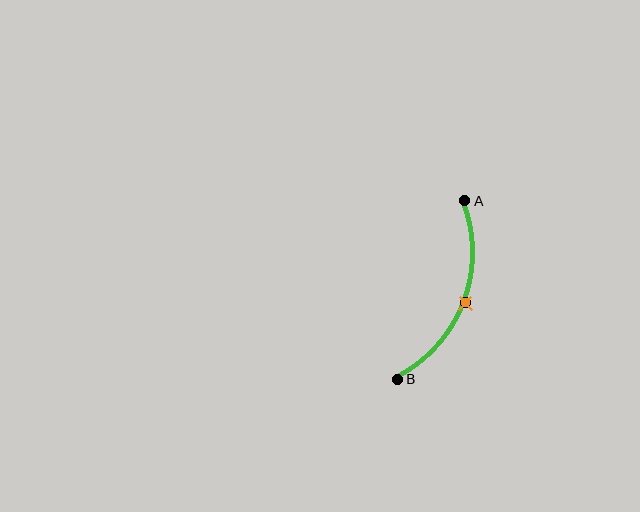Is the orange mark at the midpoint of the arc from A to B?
Yes. The orange mark lies on the arc at equal arc-length from both A and B — it is the arc midpoint.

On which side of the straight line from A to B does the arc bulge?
The arc bulges to the right of the straight line connecting A and B.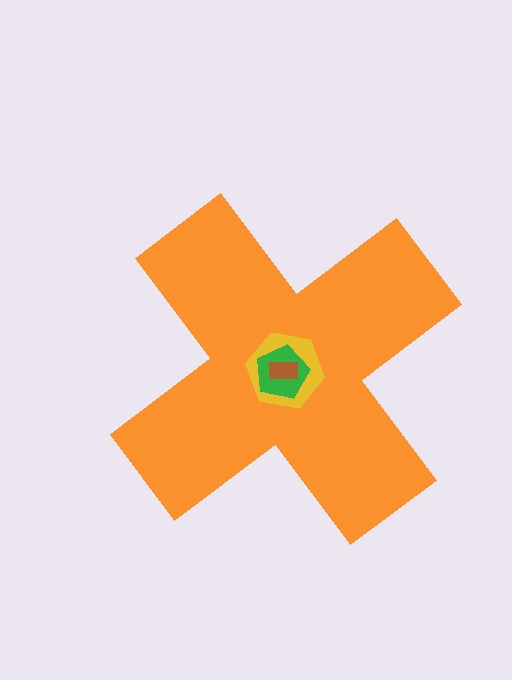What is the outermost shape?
The orange cross.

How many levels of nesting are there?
4.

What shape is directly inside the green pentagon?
The brown rectangle.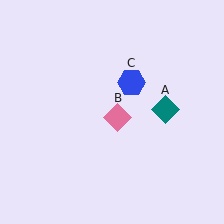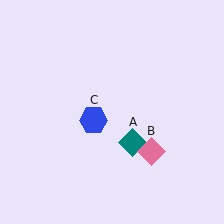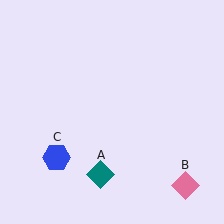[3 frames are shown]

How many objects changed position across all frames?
3 objects changed position: teal diamond (object A), pink diamond (object B), blue hexagon (object C).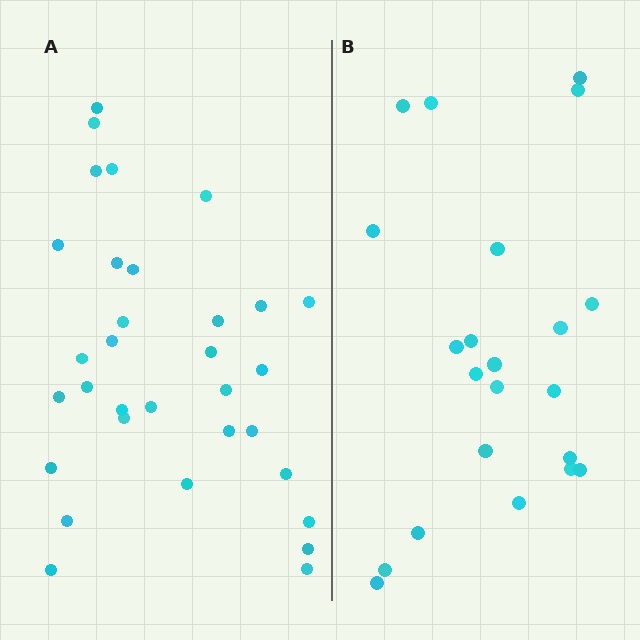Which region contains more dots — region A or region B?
Region A (the left region) has more dots.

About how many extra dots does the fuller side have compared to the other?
Region A has roughly 10 or so more dots than region B.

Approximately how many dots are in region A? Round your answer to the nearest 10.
About 30 dots. (The exact count is 32, which rounds to 30.)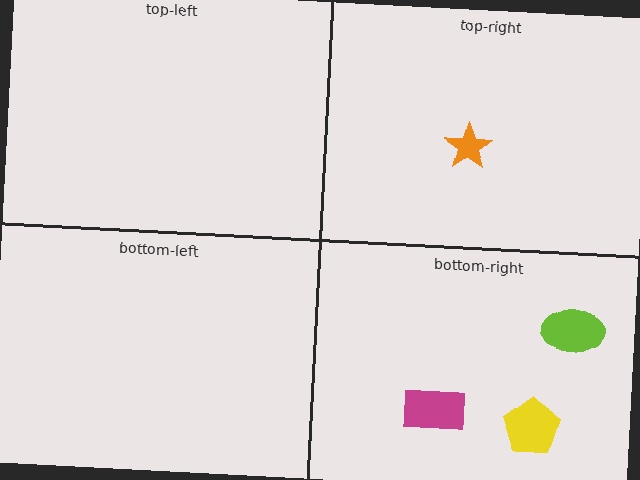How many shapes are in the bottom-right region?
3.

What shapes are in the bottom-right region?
The magenta rectangle, the yellow pentagon, the lime ellipse.